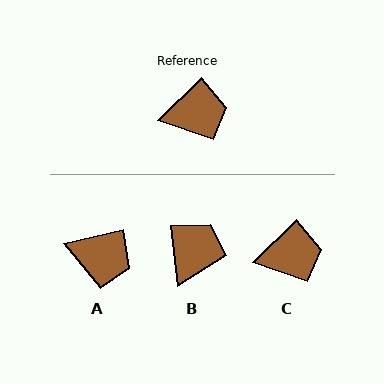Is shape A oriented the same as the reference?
No, it is off by about 32 degrees.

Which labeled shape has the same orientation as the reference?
C.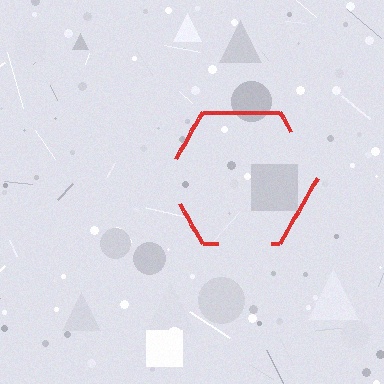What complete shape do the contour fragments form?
The contour fragments form a hexagon.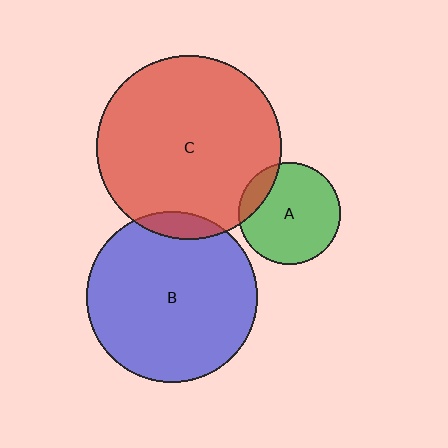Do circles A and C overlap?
Yes.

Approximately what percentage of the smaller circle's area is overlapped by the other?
Approximately 15%.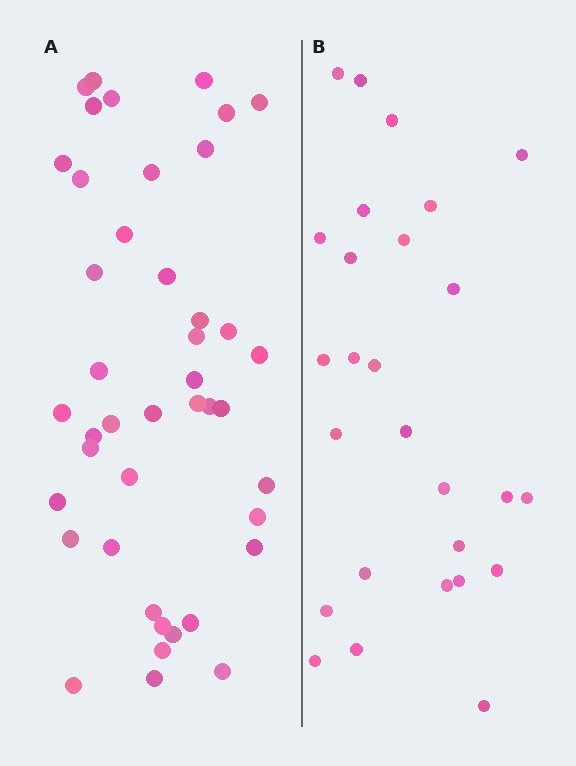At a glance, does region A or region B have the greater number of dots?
Region A (the left region) has more dots.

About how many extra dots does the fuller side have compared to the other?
Region A has approximately 15 more dots than region B.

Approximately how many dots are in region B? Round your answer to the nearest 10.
About 30 dots. (The exact count is 27, which rounds to 30.)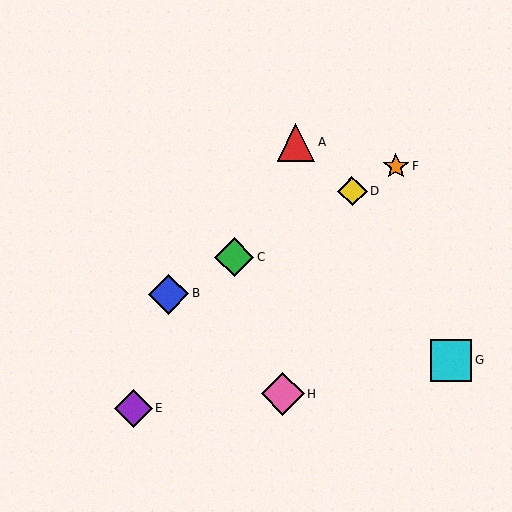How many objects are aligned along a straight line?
4 objects (B, C, D, F) are aligned along a straight line.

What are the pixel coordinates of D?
Object D is at (352, 191).